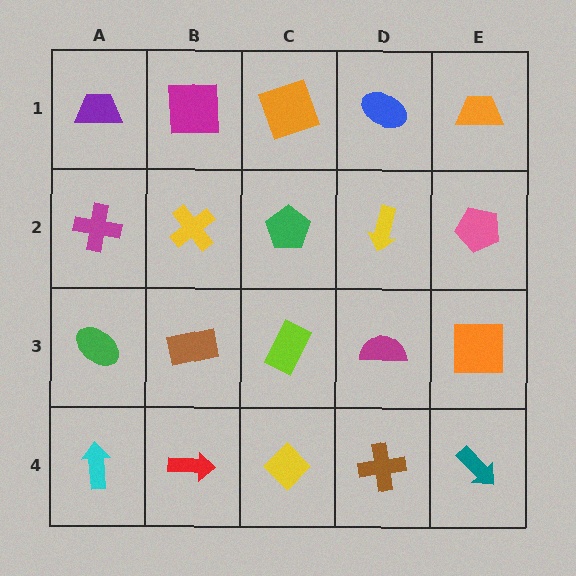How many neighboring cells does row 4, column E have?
2.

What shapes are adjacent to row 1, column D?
A yellow arrow (row 2, column D), an orange square (row 1, column C), an orange trapezoid (row 1, column E).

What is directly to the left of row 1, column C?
A magenta square.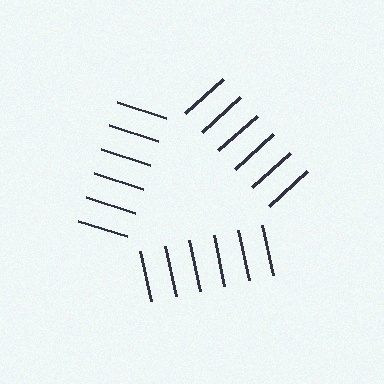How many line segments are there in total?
18 — 6 along each of the 3 edges.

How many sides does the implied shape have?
3 sides — the line-ends trace a triangle.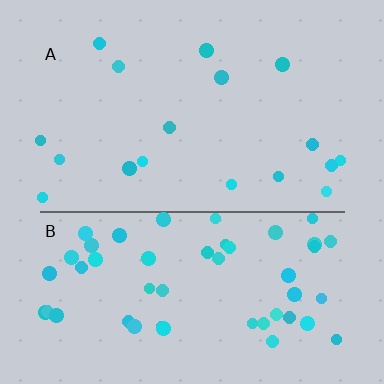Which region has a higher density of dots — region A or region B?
B (the bottom).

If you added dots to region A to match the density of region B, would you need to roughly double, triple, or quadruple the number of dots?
Approximately triple.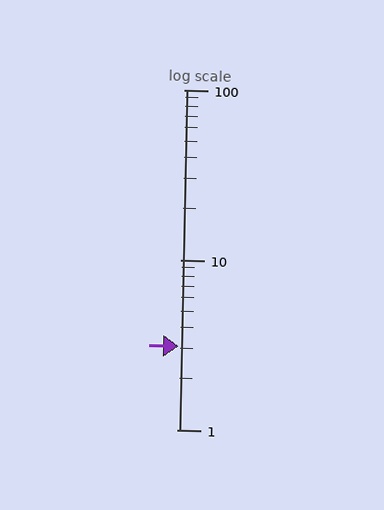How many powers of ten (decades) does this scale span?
The scale spans 2 decades, from 1 to 100.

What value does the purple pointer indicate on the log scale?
The pointer indicates approximately 3.1.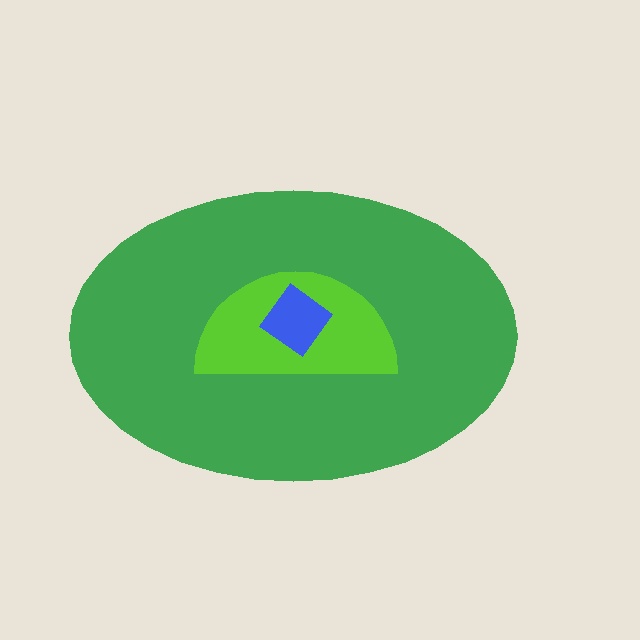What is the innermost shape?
The blue diamond.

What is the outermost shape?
The green ellipse.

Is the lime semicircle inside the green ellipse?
Yes.